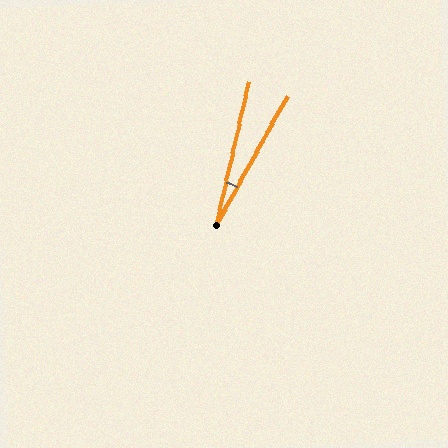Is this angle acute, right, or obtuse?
It is acute.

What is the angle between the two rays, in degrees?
Approximately 16 degrees.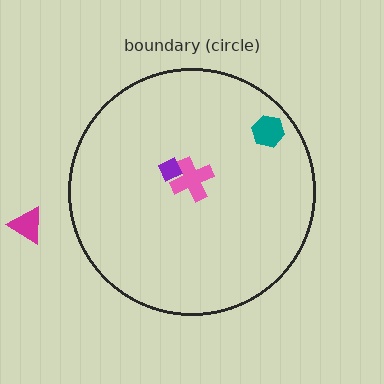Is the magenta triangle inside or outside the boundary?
Outside.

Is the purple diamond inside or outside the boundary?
Inside.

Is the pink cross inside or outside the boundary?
Inside.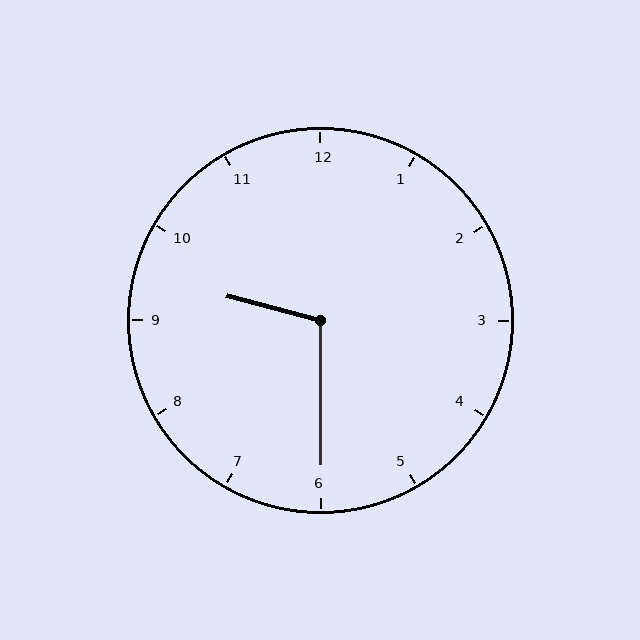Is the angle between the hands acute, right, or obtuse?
It is obtuse.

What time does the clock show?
9:30.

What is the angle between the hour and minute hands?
Approximately 105 degrees.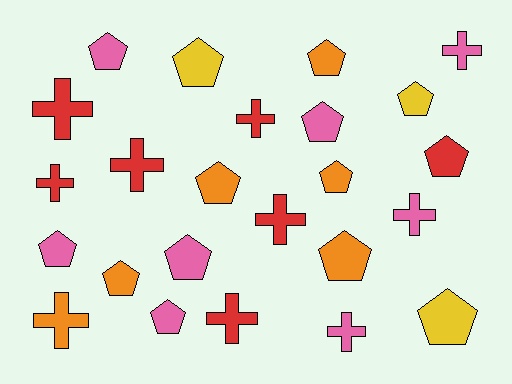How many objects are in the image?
There are 24 objects.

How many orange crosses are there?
There is 1 orange cross.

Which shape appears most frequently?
Pentagon, with 14 objects.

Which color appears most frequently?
Pink, with 8 objects.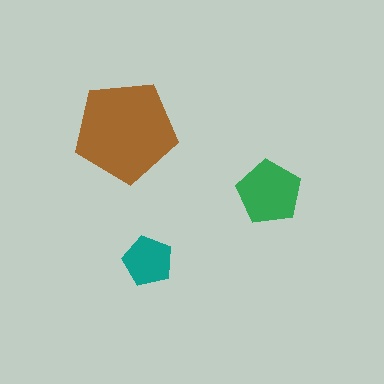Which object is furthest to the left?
The brown pentagon is leftmost.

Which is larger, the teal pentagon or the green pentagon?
The green one.